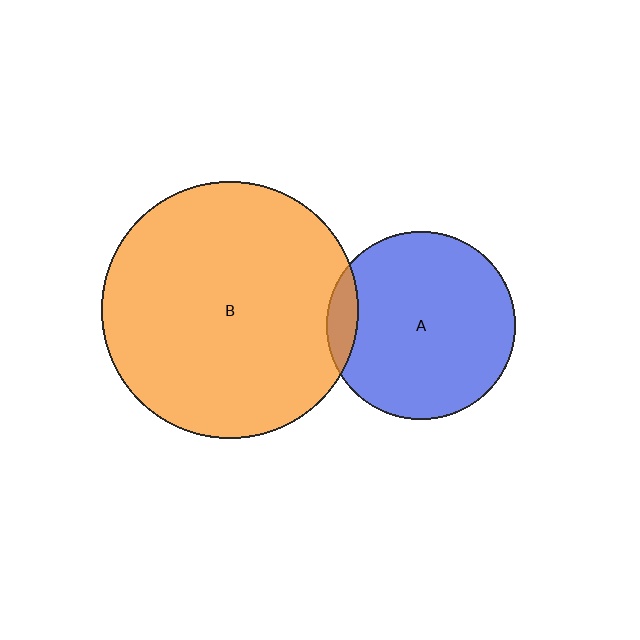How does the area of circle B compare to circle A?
Approximately 1.9 times.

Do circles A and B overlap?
Yes.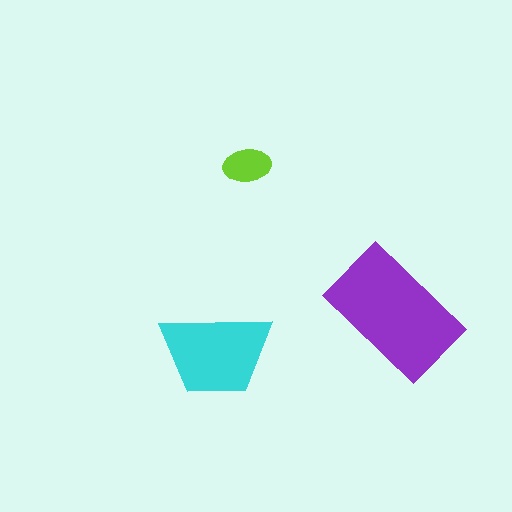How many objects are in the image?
There are 3 objects in the image.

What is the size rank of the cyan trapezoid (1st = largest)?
2nd.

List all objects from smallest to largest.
The lime ellipse, the cyan trapezoid, the purple rectangle.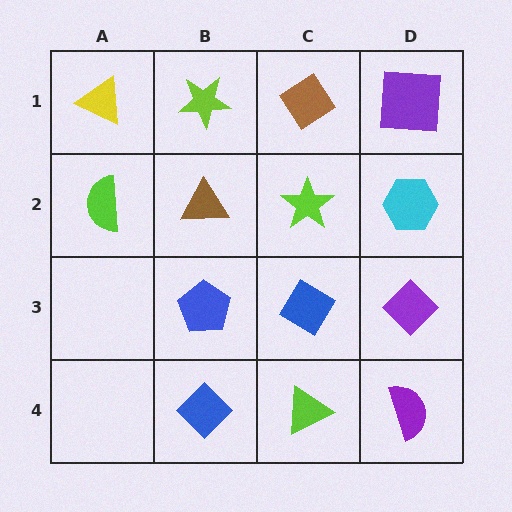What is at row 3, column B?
A blue pentagon.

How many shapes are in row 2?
4 shapes.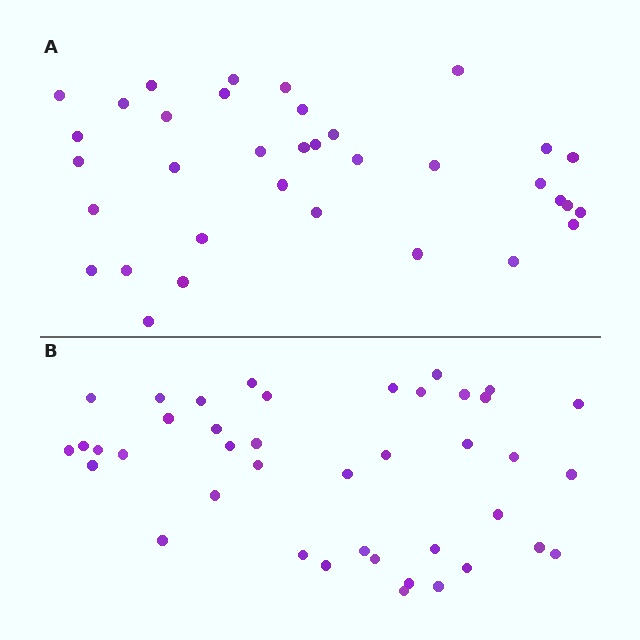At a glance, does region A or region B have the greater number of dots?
Region B (the bottom region) has more dots.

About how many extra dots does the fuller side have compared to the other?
Region B has about 6 more dots than region A.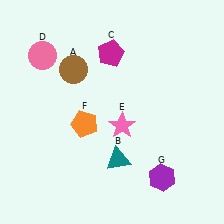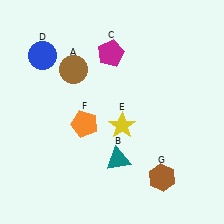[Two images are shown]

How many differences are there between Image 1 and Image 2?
There are 3 differences between the two images.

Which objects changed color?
D changed from pink to blue. E changed from pink to yellow. G changed from purple to brown.